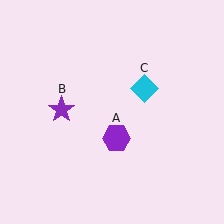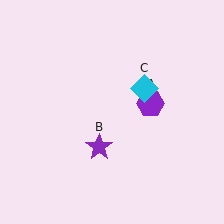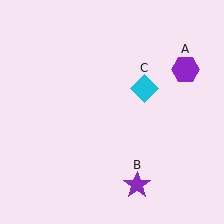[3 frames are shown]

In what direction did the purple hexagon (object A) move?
The purple hexagon (object A) moved up and to the right.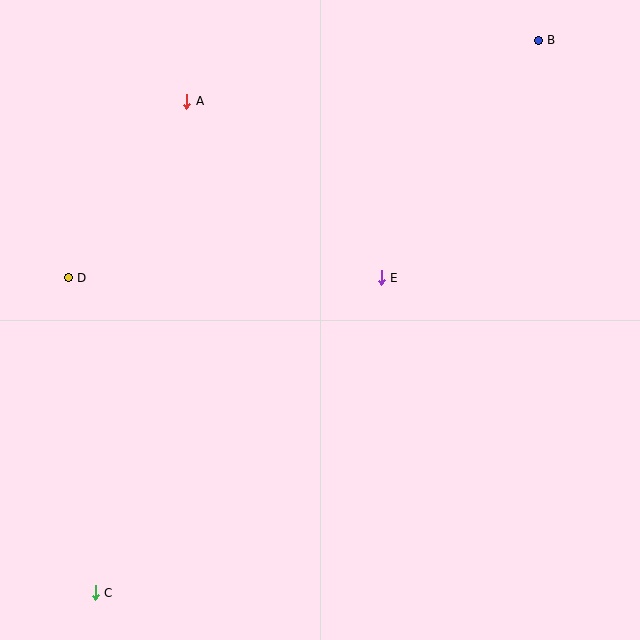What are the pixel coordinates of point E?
Point E is at (381, 278).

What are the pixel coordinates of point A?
Point A is at (187, 101).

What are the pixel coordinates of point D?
Point D is at (68, 278).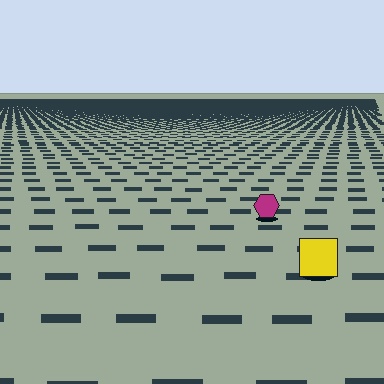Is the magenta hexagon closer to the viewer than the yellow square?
No. The yellow square is closer — you can tell from the texture gradient: the ground texture is coarser near it.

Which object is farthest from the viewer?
The magenta hexagon is farthest from the viewer. It appears smaller and the ground texture around it is denser.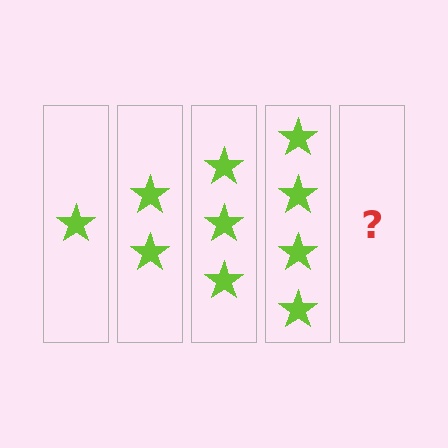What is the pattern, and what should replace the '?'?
The pattern is that each step adds one more star. The '?' should be 5 stars.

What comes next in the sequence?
The next element should be 5 stars.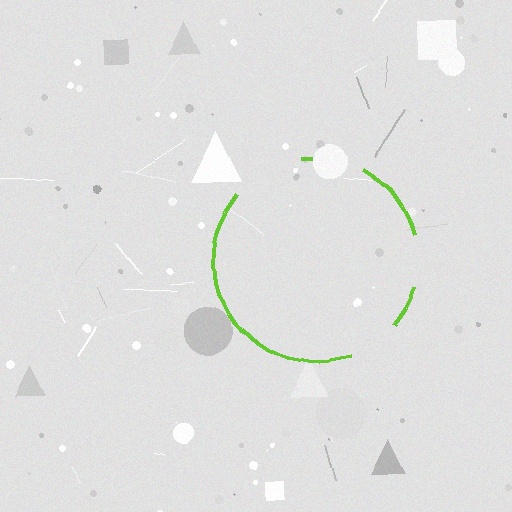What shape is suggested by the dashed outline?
The dashed outline suggests a circle.